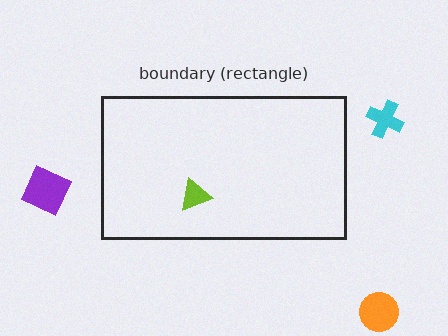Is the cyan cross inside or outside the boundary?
Outside.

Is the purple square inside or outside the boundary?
Outside.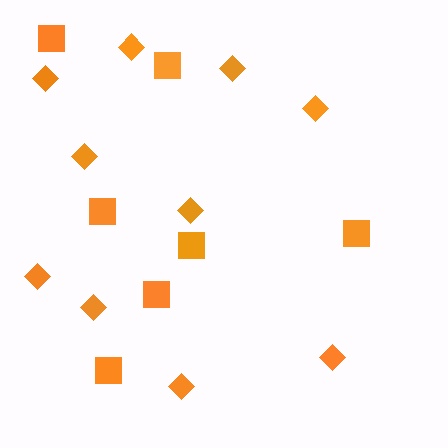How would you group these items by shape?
There are 2 groups: one group of squares (7) and one group of diamonds (10).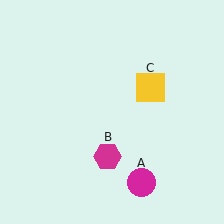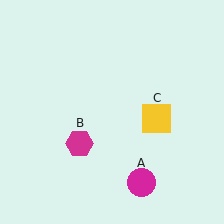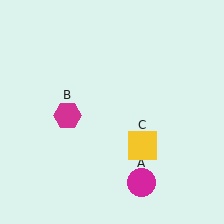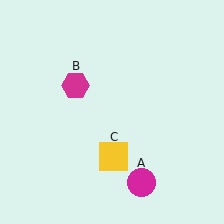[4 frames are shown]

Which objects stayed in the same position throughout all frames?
Magenta circle (object A) remained stationary.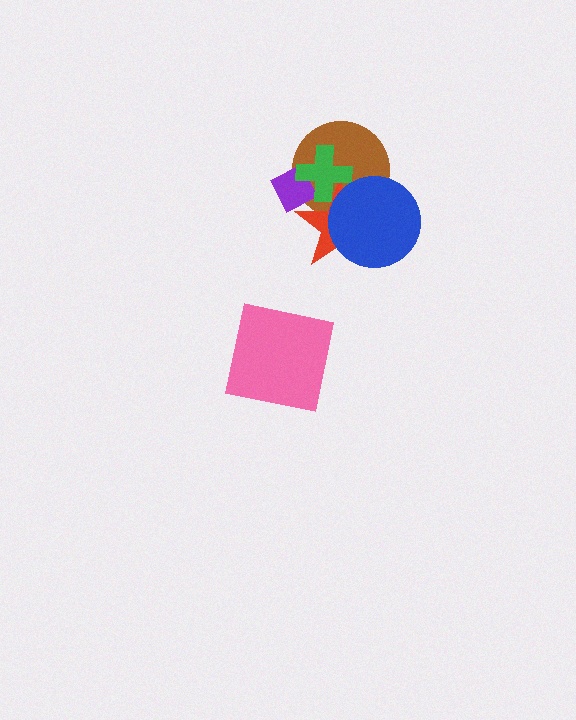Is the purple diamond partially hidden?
Yes, it is partially covered by another shape.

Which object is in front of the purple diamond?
The green cross is in front of the purple diamond.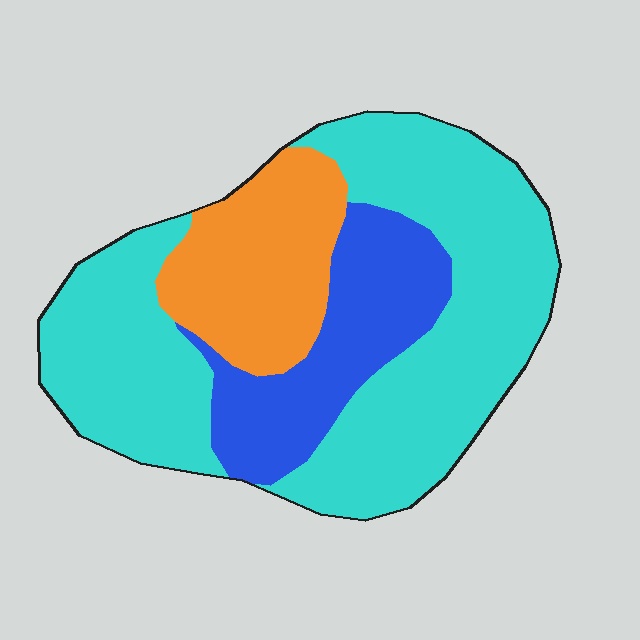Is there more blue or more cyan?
Cyan.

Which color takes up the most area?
Cyan, at roughly 60%.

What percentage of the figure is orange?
Orange takes up about one fifth (1/5) of the figure.